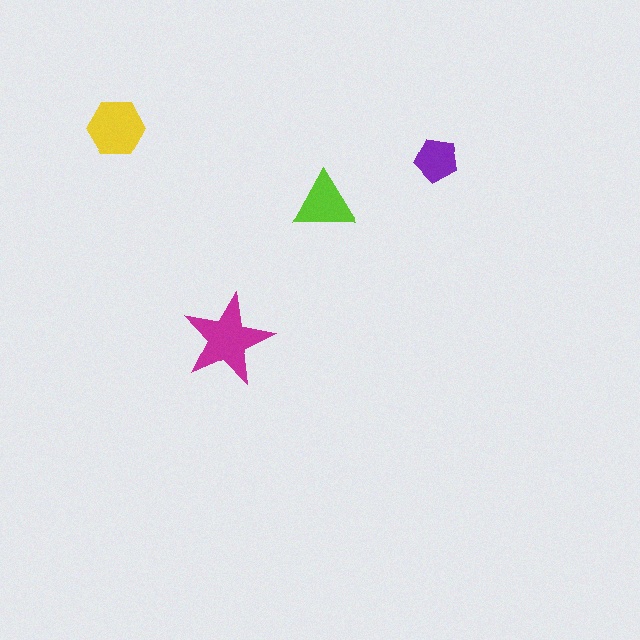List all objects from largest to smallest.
The magenta star, the yellow hexagon, the lime triangle, the purple pentagon.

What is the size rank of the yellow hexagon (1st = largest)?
2nd.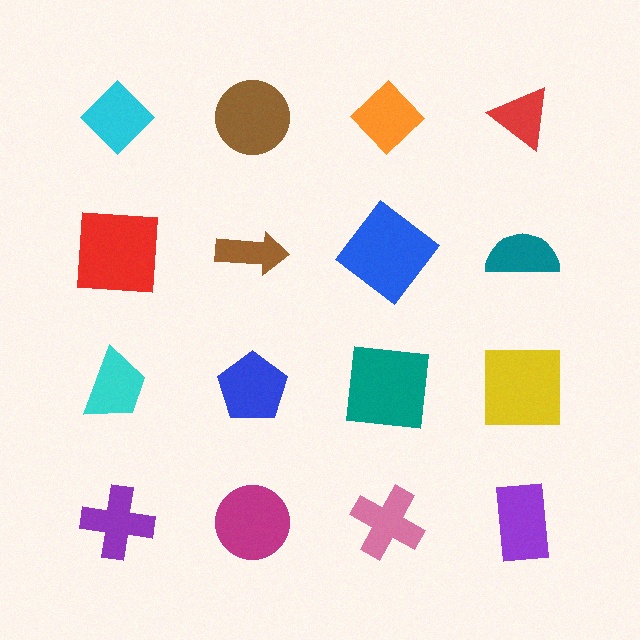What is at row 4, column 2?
A magenta circle.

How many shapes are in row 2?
4 shapes.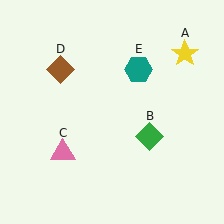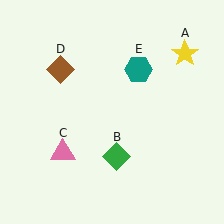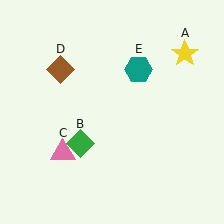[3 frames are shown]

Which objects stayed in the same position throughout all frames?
Yellow star (object A) and pink triangle (object C) and brown diamond (object D) and teal hexagon (object E) remained stationary.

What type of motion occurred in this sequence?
The green diamond (object B) rotated clockwise around the center of the scene.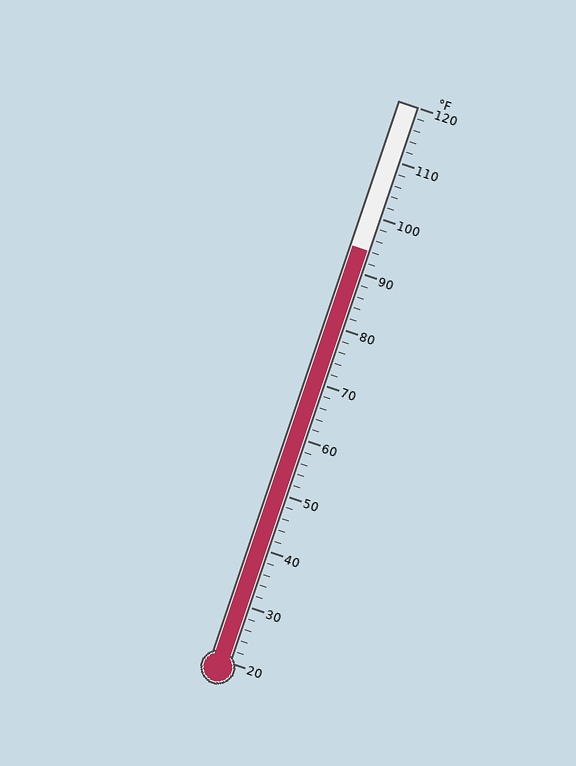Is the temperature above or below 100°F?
The temperature is below 100°F.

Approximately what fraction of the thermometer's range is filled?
The thermometer is filled to approximately 75% of its range.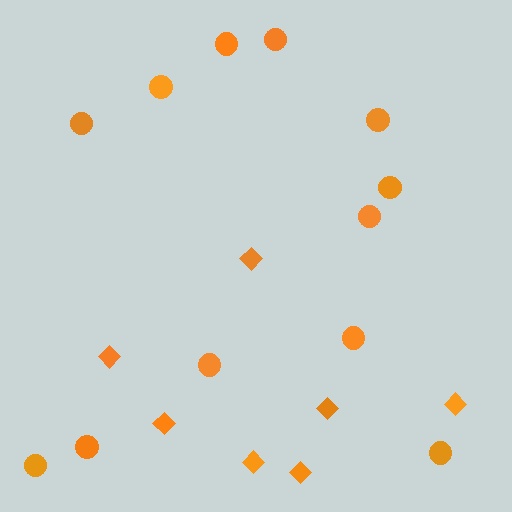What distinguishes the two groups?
There are 2 groups: one group of diamonds (7) and one group of circles (12).